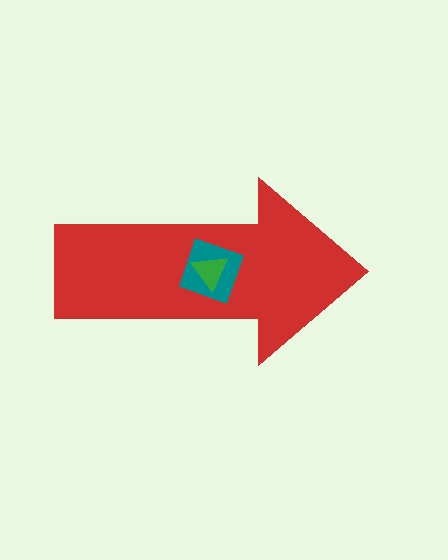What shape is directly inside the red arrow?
The teal square.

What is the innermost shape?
The green triangle.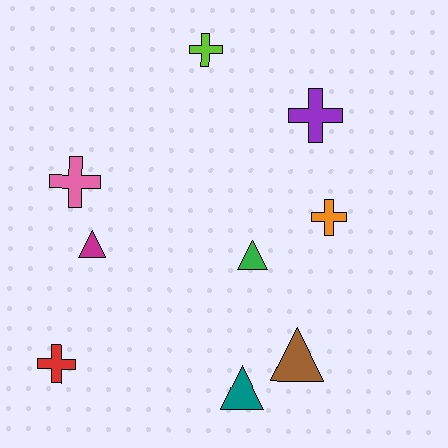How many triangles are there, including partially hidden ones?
There are 4 triangles.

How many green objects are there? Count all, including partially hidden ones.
There is 1 green object.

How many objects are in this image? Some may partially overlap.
There are 9 objects.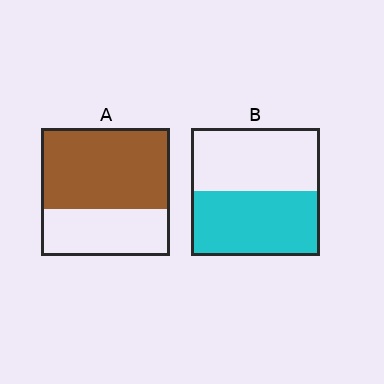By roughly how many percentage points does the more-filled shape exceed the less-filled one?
By roughly 10 percentage points (A over B).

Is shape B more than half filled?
Roughly half.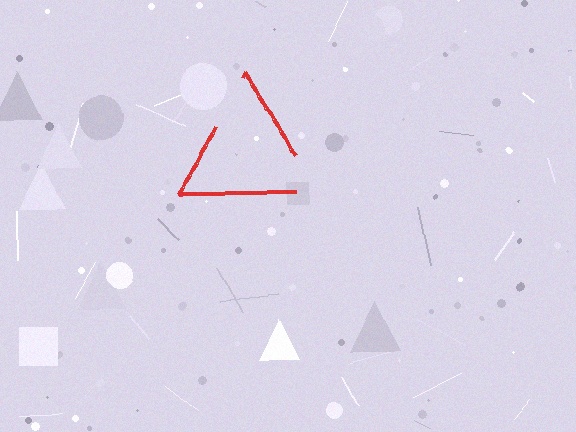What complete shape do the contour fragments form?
The contour fragments form a triangle.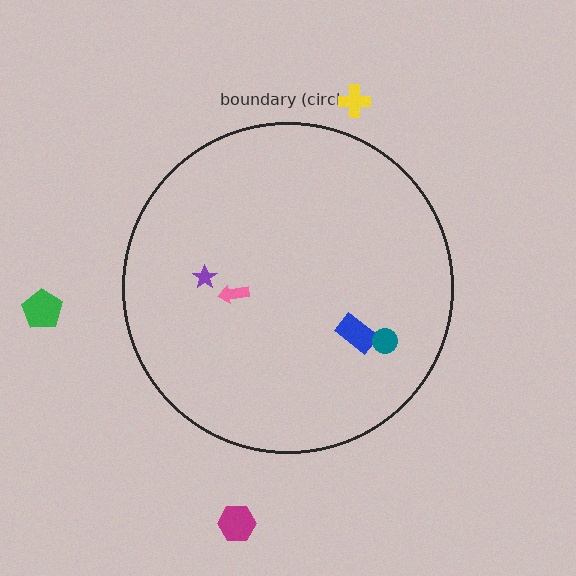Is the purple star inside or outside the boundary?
Inside.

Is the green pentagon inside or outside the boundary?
Outside.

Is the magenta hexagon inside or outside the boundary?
Outside.